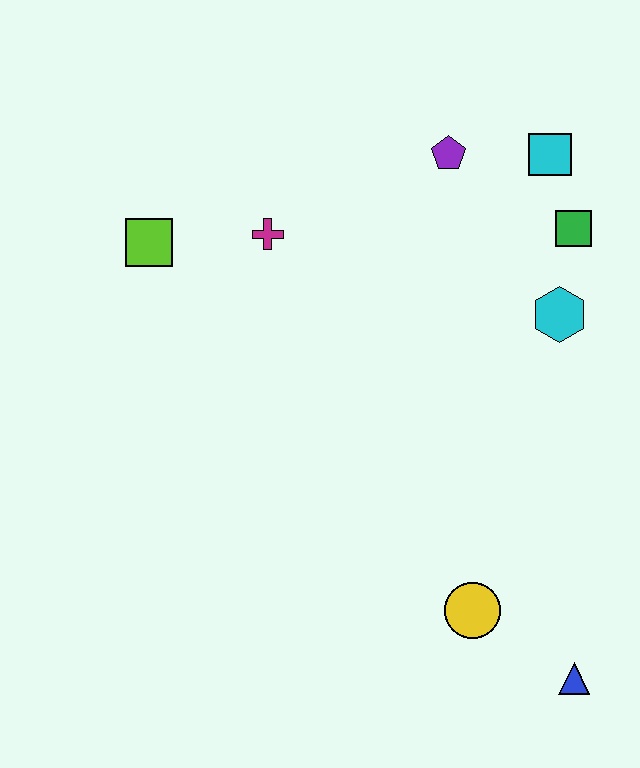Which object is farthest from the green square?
The blue triangle is farthest from the green square.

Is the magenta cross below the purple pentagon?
Yes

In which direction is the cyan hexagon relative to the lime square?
The cyan hexagon is to the right of the lime square.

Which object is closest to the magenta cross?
The lime square is closest to the magenta cross.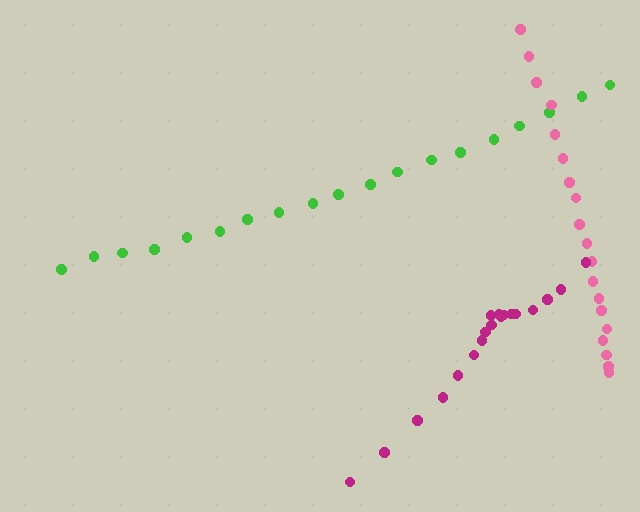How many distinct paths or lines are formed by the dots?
There are 3 distinct paths.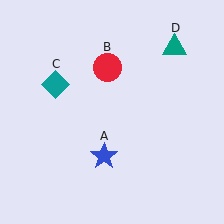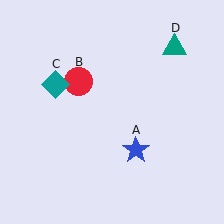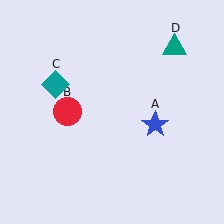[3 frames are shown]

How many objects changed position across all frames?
2 objects changed position: blue star (object A), red circle (object B).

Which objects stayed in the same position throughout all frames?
Teal diamond (object C) and teal triangle (object D) remained stationary.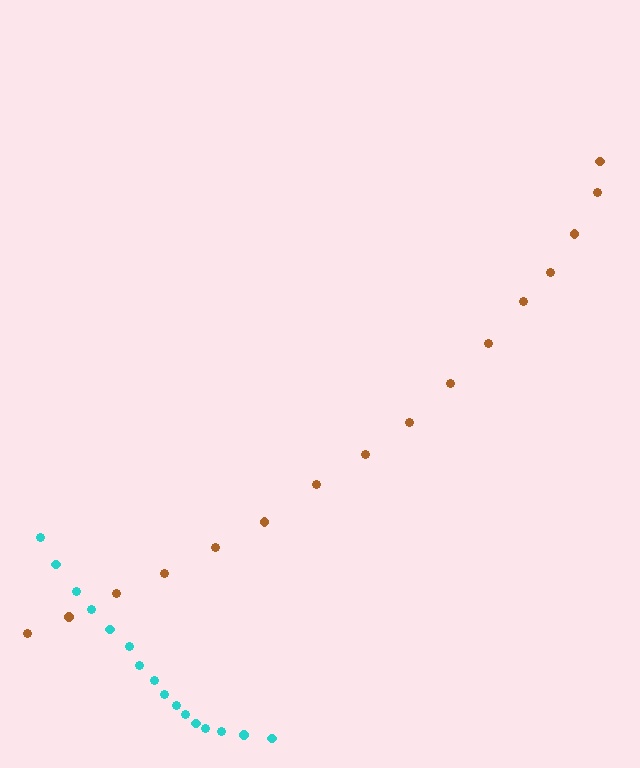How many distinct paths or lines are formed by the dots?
There are 2 distinct paths.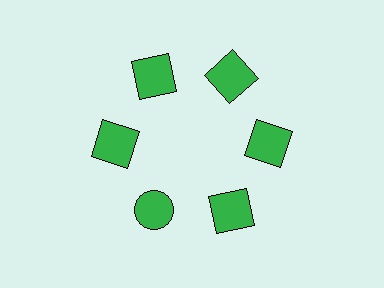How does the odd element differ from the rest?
It has a different shape: circle instead of square.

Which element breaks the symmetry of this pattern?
The green circle at roughly the 7 o'clock position breaks the symmetry. All other shapes are green squares.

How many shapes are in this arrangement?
There are 6 shapes arranged in a ring pattern.